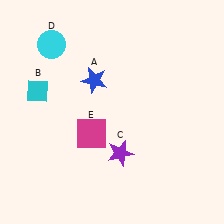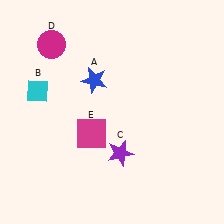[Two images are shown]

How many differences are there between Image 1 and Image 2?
There is 1 difference between the two images.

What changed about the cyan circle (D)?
In Image 1, D is cyan. In Image 2, it changed to magenta.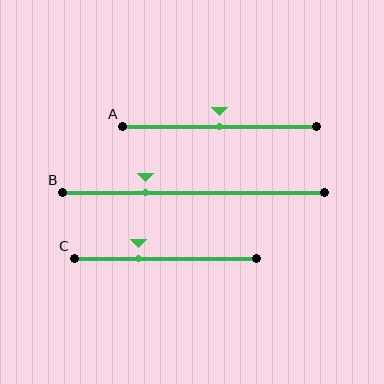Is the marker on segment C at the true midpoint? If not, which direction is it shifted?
No, the marker on segment C is shifted to the left by about 15% of the segment length.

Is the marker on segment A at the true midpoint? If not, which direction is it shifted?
Yes, the marker on segment A is at the true midpoint.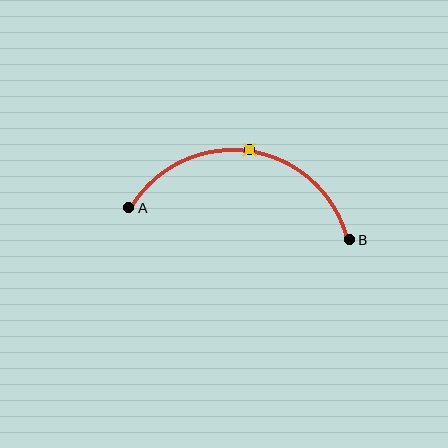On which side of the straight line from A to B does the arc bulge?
The arc bulges above the straight line connecting A and B.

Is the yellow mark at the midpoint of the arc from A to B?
Yes. The yellow mark lies on the arc at equal arc-length from both A and B — it is the arc midpoint.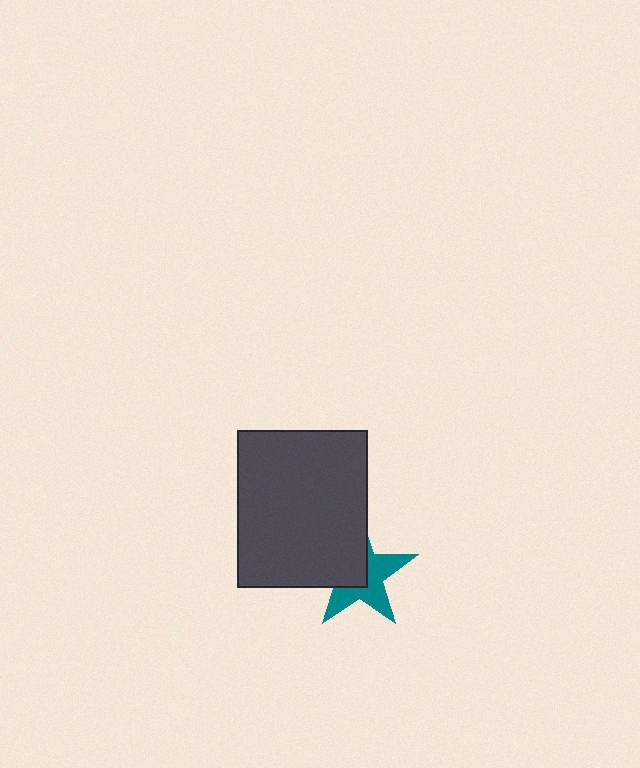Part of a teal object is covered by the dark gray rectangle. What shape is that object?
It is a star.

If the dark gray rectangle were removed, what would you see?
You would see the complete teal star.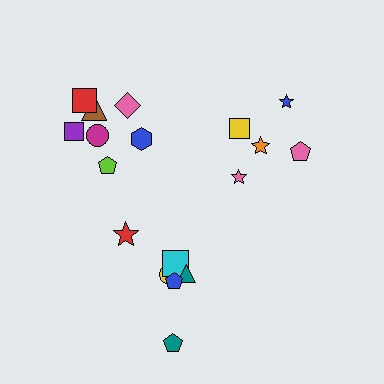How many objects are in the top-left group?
There are 7 objects.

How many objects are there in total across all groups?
There are 18 objects.